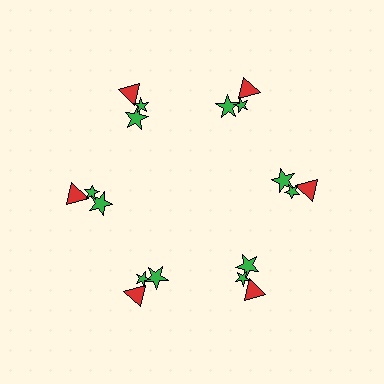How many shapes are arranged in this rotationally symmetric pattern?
There are 18 shapes, arranged in 6 groups of 3.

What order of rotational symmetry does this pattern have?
This pattern has 6-fold rotational symmetry.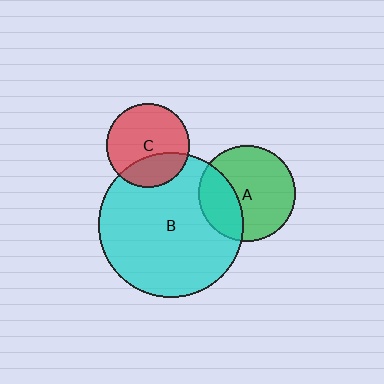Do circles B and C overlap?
Yes.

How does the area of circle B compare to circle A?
Approximately 2.2 times.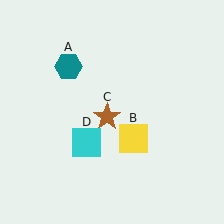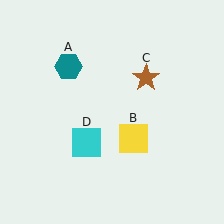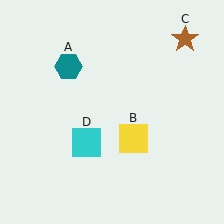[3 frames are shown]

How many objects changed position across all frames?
1 object changed position: brown star (object C).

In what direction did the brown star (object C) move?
The brown star (object C) moved up and to the right.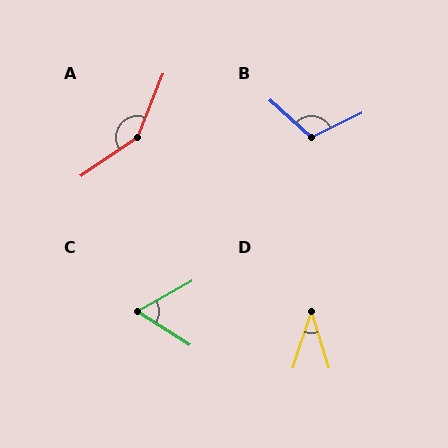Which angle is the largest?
A, at approximately 146 degrees.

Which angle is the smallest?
D, at approximately 35 degrees.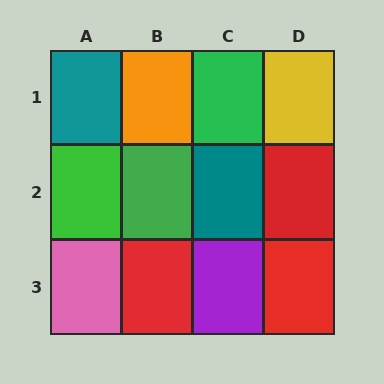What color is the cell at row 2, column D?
Red.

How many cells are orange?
1 cell is orange.